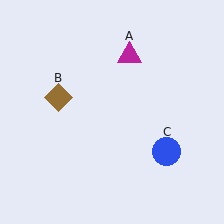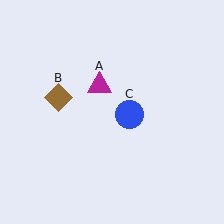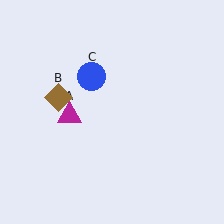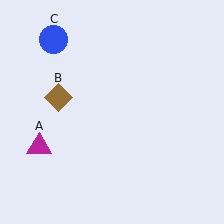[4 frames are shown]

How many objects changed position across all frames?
2 objects changed position: magenta triangle (object A), blue circle (object C).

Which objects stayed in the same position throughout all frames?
Brown diamond (object B) remained stationary.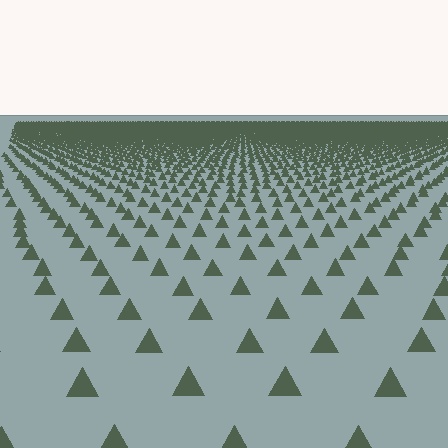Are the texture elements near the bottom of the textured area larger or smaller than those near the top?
Larger. Near the bottom, elements are closer to the viewer and appear at a bigger on-screen size.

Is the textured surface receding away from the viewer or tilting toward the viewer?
The surface is receding away from the viewer. Texture elements get smaller and denser toward the top.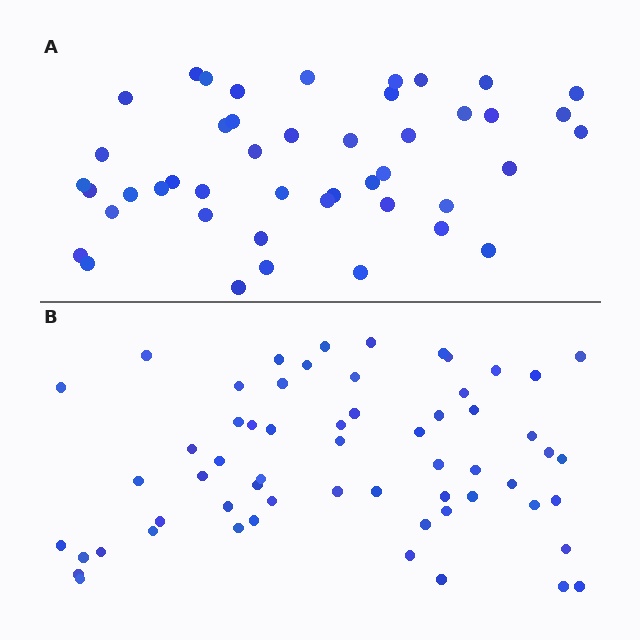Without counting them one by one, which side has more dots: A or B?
Region B (the bottom region) has more dots.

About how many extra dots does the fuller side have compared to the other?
Region B has approximately 15 more dots than region A.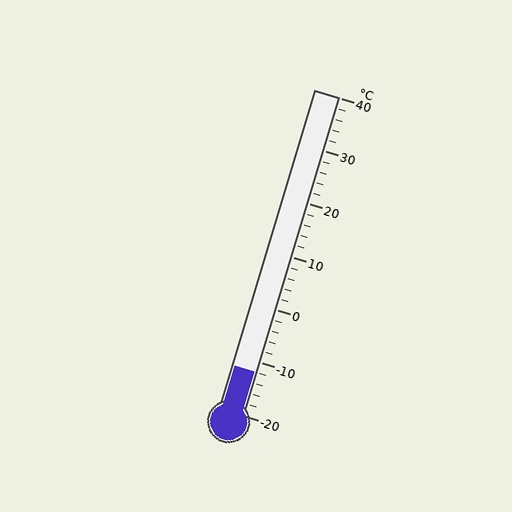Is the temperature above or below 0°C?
The temperature is below 0°C.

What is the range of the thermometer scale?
The thermometer scale ranges from -20°C to 40°C.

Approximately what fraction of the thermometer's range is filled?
The thermometer is filled to approximately 15% of its range.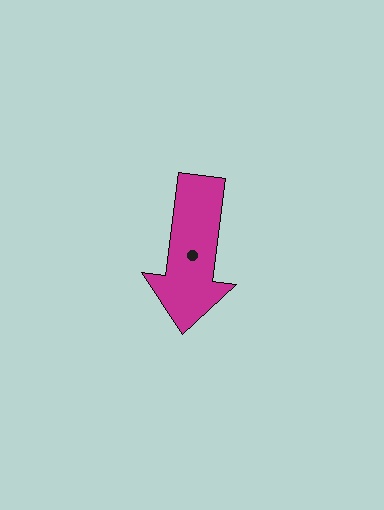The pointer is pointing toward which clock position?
Roughly 6 o'clock.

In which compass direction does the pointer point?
South.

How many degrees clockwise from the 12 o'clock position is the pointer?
Approximately 187 degrees.